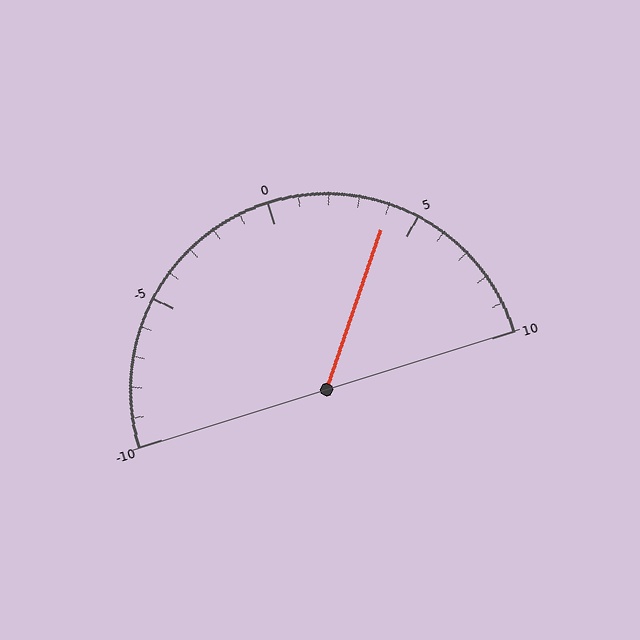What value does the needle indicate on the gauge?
The needle indicates approximately 4.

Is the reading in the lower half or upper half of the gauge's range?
The reading is in the upper half of the range (-10 to 10).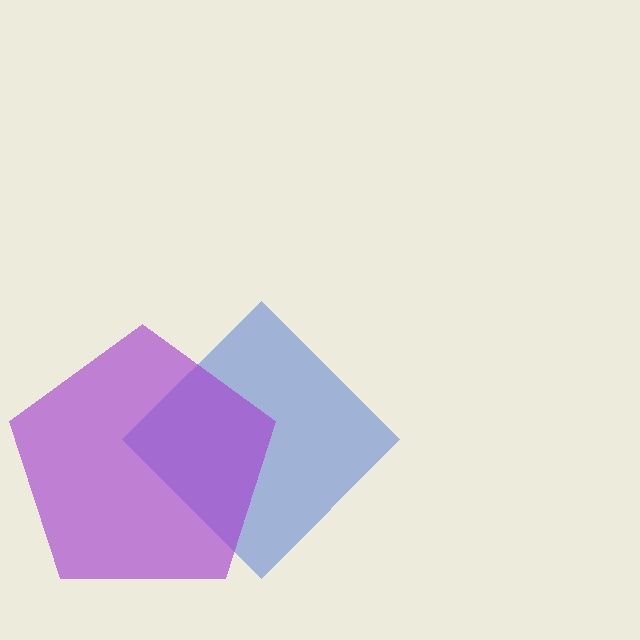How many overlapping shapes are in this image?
There are 2 overlapping shapes in the image.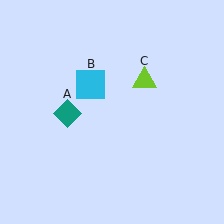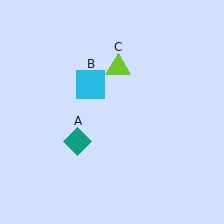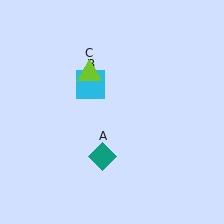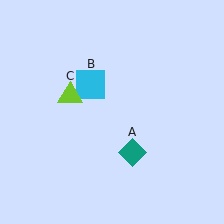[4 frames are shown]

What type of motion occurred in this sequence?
The teal diamond (object A), lime triangle (object C) rotated counterclockwise around the center of the scene.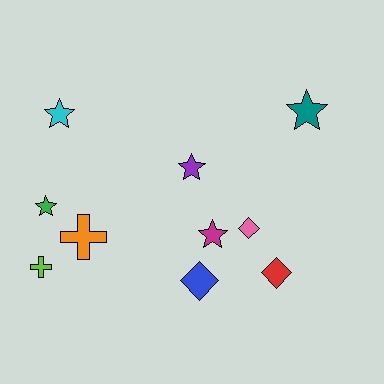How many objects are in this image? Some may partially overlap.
There are 10 objects.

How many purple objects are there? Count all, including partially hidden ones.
There is 1 purple object.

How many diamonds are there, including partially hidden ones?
There are 3 diamonds.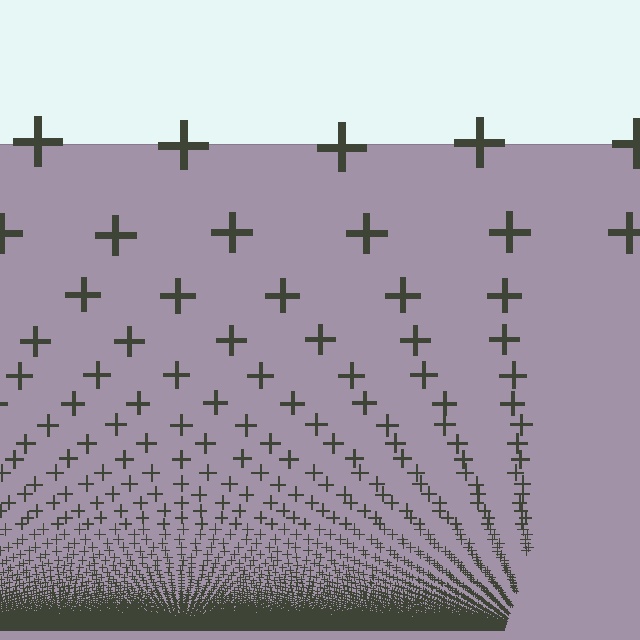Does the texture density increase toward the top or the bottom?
Density increases toward the bottom.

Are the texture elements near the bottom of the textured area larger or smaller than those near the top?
Smaller. The gradient is inverted — elements near the bottom are smaller and denser.